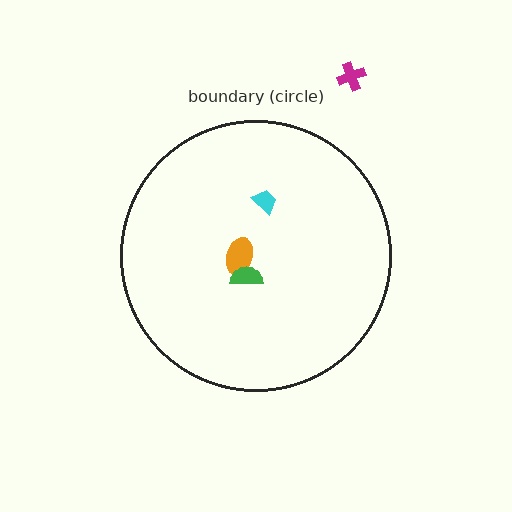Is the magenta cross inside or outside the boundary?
Outside.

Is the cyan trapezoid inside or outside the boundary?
Inside.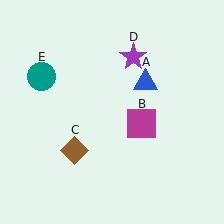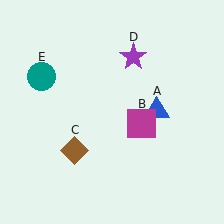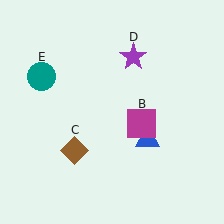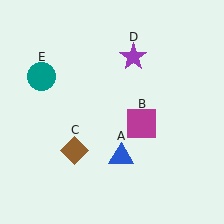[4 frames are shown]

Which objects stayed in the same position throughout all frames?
Magenta square (object B) and brown diamond (object C) and purple star (object D) and teal circle (object E) remained stationary.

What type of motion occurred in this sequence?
The blue triangle (object A) rotated clockwise around the center of the scene.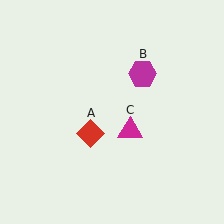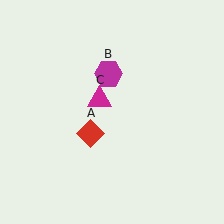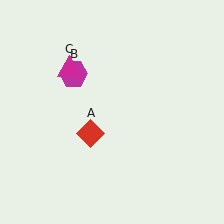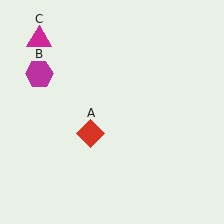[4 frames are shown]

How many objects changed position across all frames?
2 objects changed position: magenta hexagon (object B), magenta triangle (object C).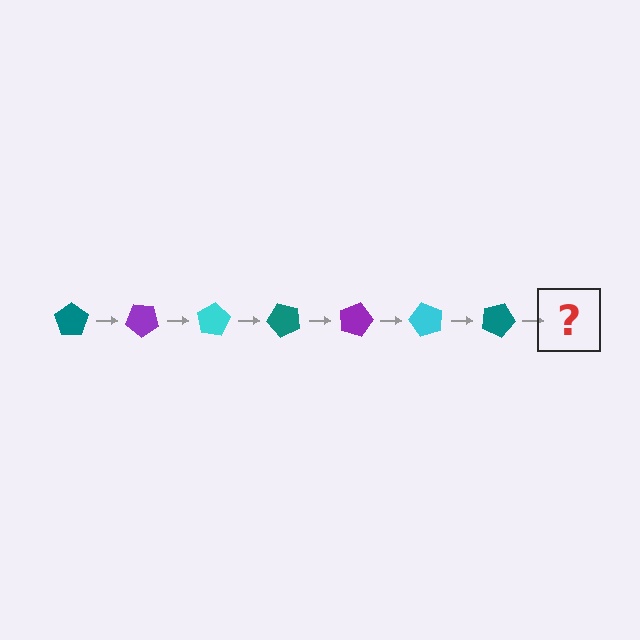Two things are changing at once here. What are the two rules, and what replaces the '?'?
The two rules are that it rotates 40 degrees each step and the color cycles through teal, purple, and cyan. The '?' should be a purple pentagon, rotated 280 degrees from the start.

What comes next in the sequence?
The next element should be a purple pentagon, rotated 280 degrees from the start.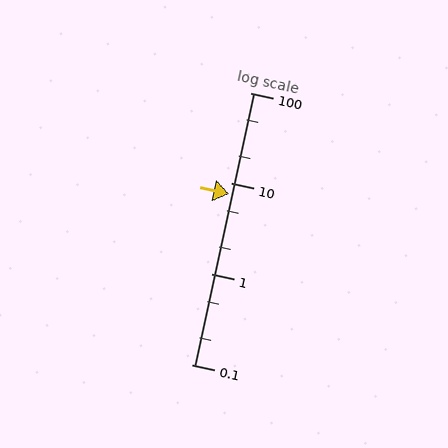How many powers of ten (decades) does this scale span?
The scale spans 3 decades, from 0.1 to 100.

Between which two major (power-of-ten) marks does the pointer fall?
The pointer is between 1 and 10.